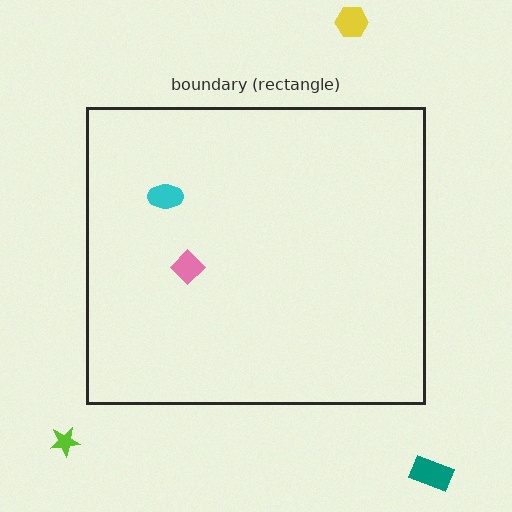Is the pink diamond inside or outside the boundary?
Inside.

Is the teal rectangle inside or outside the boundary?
Outside.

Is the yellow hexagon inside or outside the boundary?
Outside.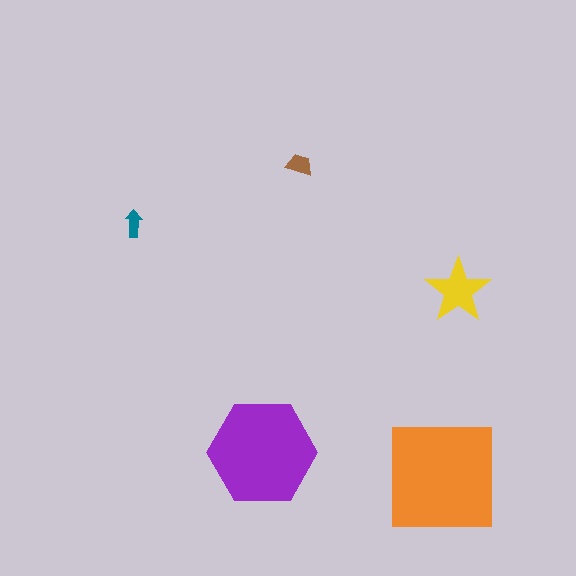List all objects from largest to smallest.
The orange square, the purple hexagon, the yellow star, the brown trapezoid, the teal arrow.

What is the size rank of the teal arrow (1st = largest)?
5th.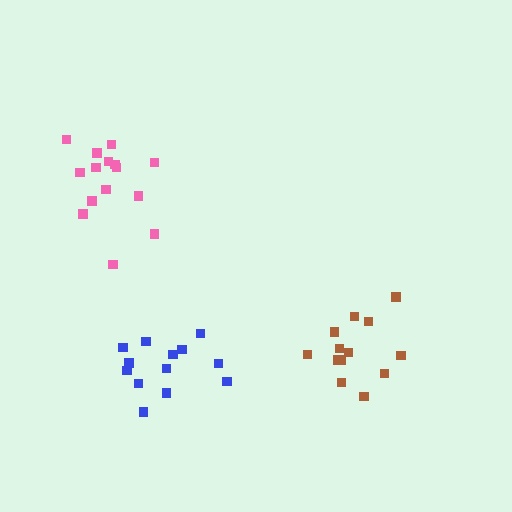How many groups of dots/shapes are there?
There are 3 groups.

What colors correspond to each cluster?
The clusters are colored: brown, blue, pink.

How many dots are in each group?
Group 1: 13 dots, Group 2: 13 dots, Group 3: 15 dots (41 total).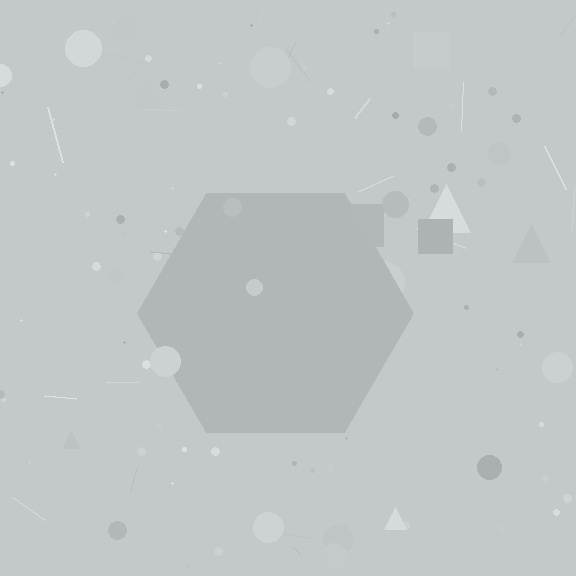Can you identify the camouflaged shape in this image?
The camouflaged shape is a hexagon.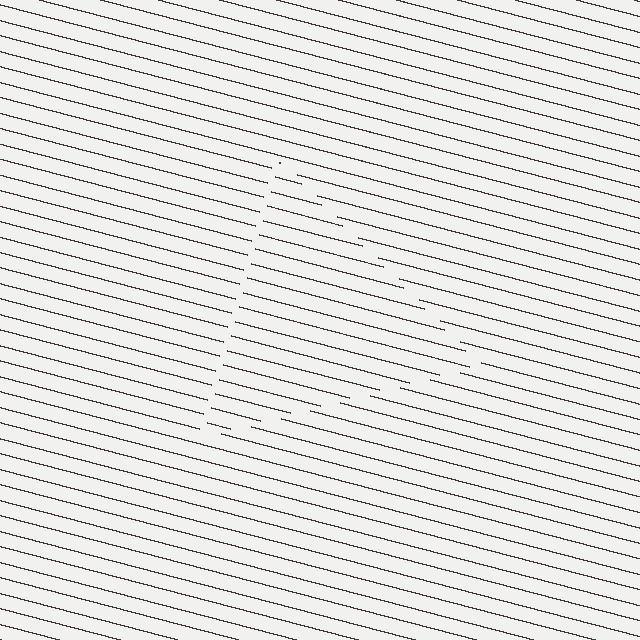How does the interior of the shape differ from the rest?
The interior of the shape contains the same grating, shifted by half a period — the contour is defined by the phase discontinuity where line-ends from the inner and outer gratings abut.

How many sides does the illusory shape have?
3 sides — the line-ends trace a triangle.